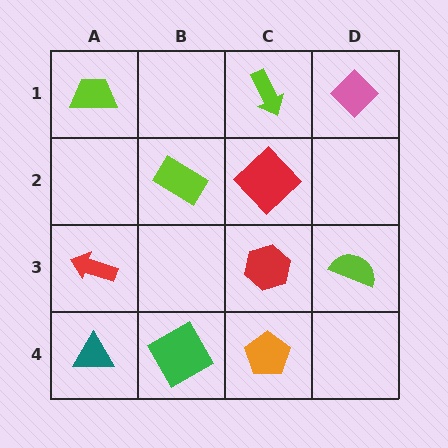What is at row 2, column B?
A lime rectangle.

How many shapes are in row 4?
3 shapes.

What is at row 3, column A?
A red arrow.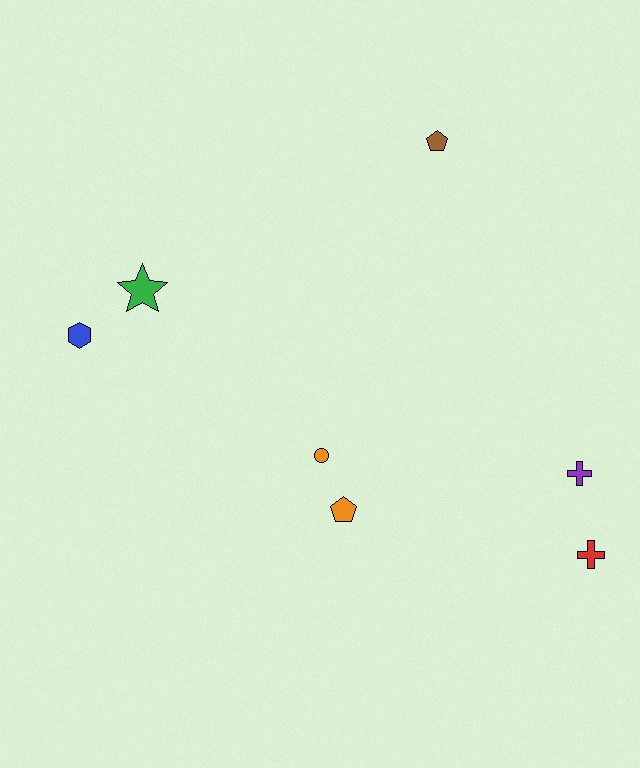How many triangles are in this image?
There are no triangles.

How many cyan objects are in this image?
There are no cyan objects.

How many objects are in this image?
There are 7 objects.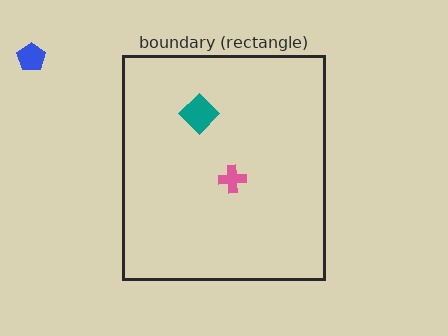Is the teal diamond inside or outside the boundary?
Inside.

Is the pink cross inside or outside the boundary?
Inside.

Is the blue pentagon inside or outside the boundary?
Outside.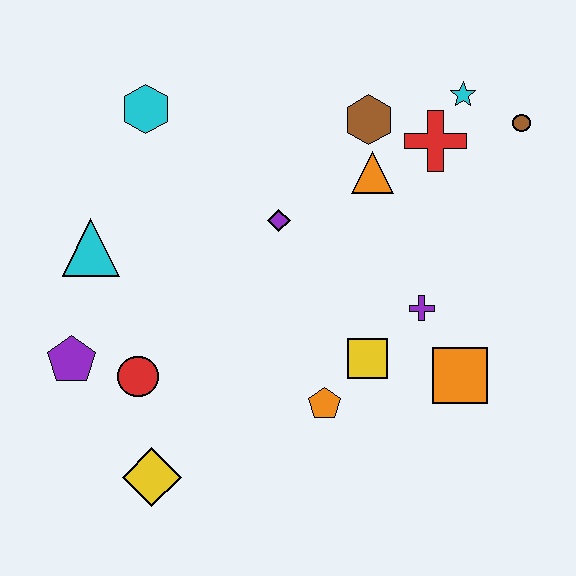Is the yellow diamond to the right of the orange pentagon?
No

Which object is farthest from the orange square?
The cyan hexagon is farthest from the orange square.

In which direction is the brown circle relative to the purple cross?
The brown circle is above the purple cross.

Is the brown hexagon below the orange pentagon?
No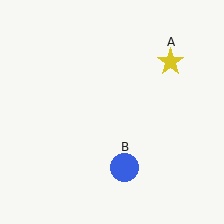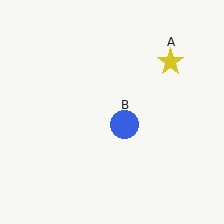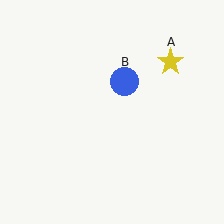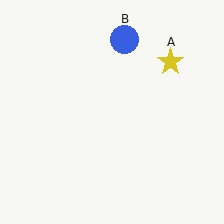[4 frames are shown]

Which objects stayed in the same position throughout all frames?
Yellow star (object A) remained stationary.